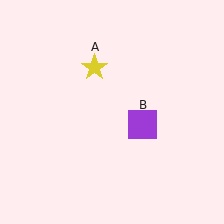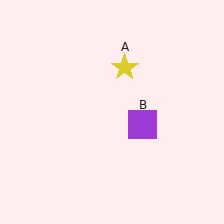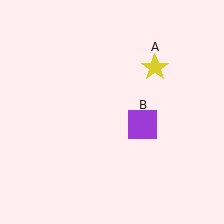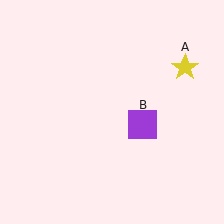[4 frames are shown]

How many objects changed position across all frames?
1 object changed position: yellow star (object A).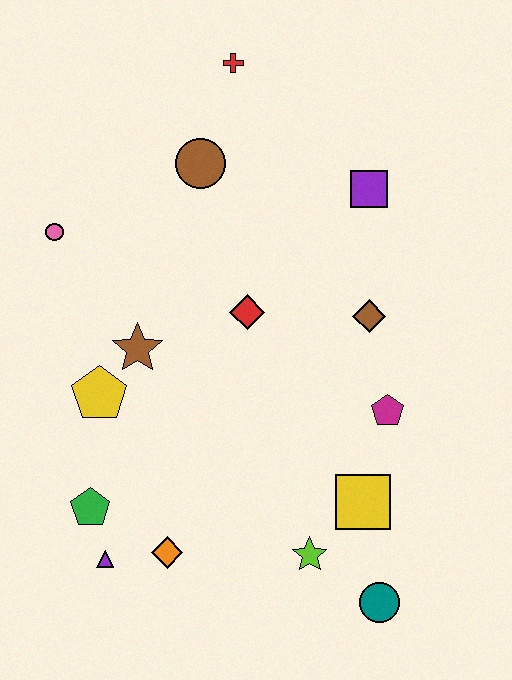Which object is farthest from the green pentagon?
The red cross is farthest from the green pentagon.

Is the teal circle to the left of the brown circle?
No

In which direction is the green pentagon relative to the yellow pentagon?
The green pentagon is below the yellow pentagon.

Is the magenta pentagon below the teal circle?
No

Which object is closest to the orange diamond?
The purple triangle is closest to the orange diamond.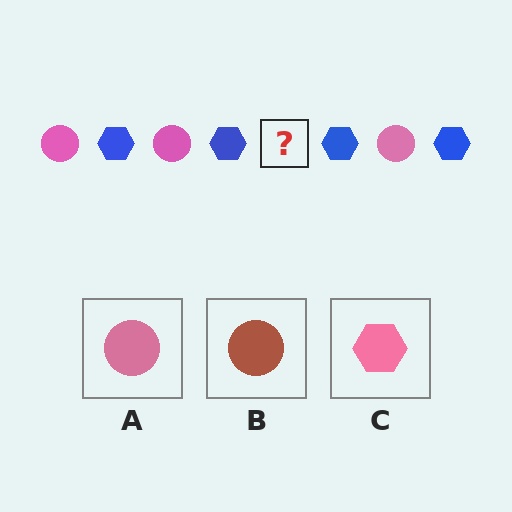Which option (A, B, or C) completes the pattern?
A.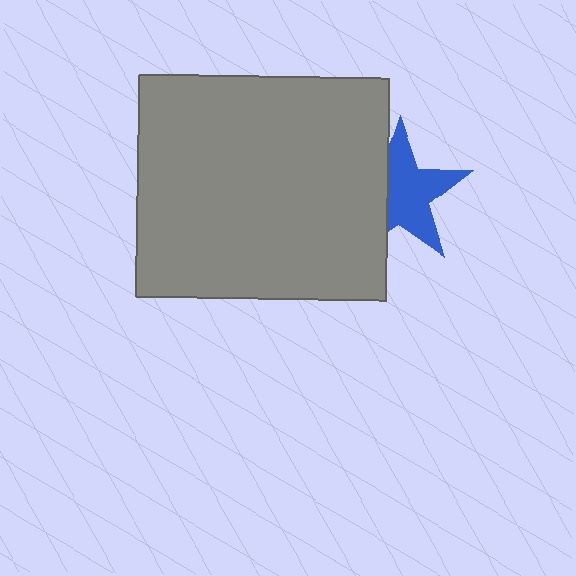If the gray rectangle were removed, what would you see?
You would see the complete blue star.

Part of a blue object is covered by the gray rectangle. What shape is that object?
It is a star.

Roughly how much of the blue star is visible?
About half of it is visible (roughly 64%).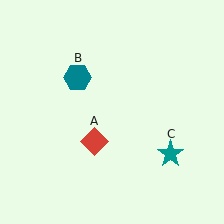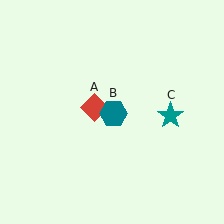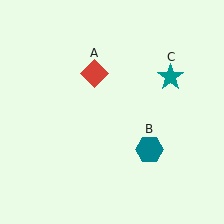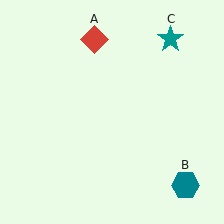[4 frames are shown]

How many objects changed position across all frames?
3 objects changed position: red diamond (object A), teal hexagon (object B), teal star (object C).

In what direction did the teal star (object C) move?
The teal star (object C) moved up.